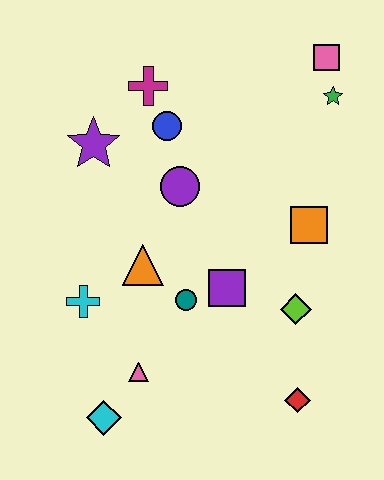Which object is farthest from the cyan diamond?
The pink square is farthest from the cyan diamond.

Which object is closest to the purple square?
The teal circle is closest to the purple square.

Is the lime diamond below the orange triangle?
Yes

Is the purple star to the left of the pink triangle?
Yes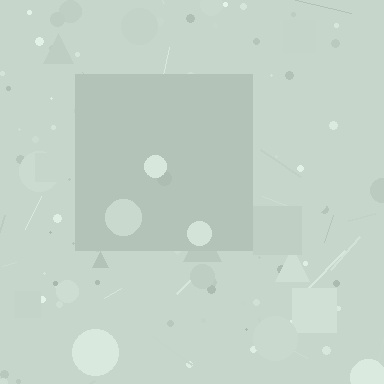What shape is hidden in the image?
A square is hidden in the image.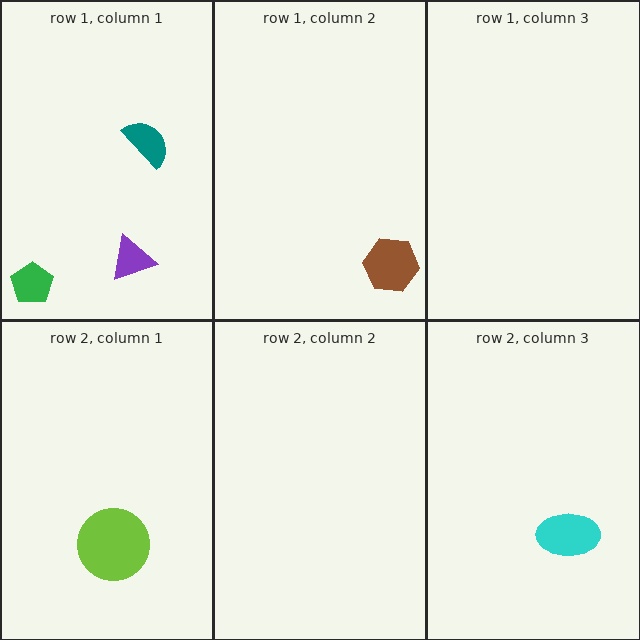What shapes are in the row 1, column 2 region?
The brown hexagon.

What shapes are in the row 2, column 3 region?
The cyan ellipse.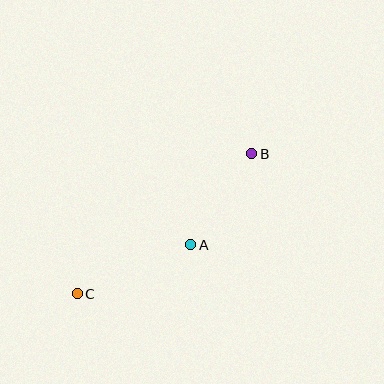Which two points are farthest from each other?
Points B and C are farthest from each other.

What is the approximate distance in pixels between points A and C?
The distance between A and C is approximately 124 pixels.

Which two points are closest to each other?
Points A and B are closest to each other.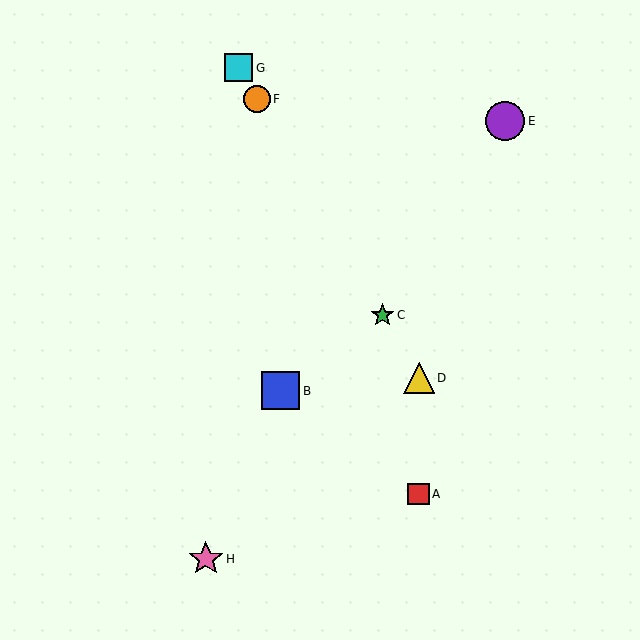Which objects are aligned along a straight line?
Objects C, D, F, G are aligned along a straight line.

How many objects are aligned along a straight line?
4 objects (C, D, F, G) are aligned along a straight line.